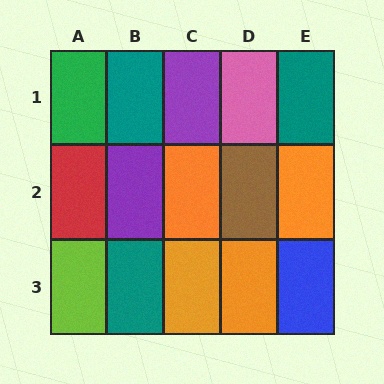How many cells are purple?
2 cells are purple.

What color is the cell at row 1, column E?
Teal.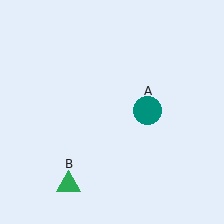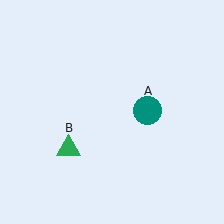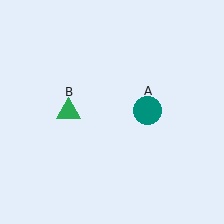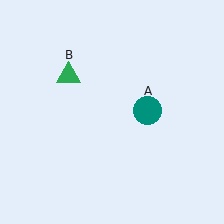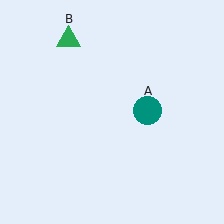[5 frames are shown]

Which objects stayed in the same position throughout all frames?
Teal circle (object A) remained stationary.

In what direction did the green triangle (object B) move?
The green triangle (object B) moved up.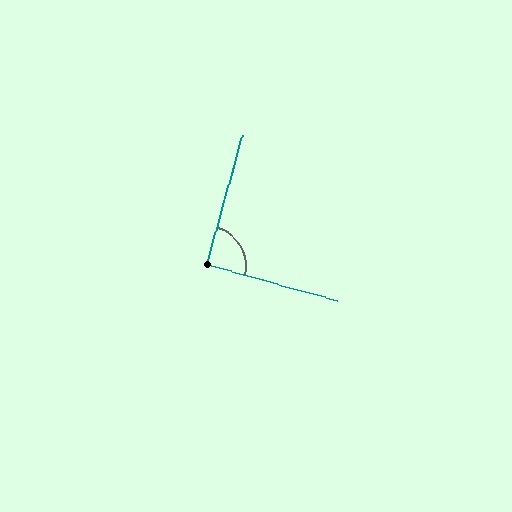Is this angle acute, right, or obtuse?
It is approximately a right angle.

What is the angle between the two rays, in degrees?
Approximately 90 degrees.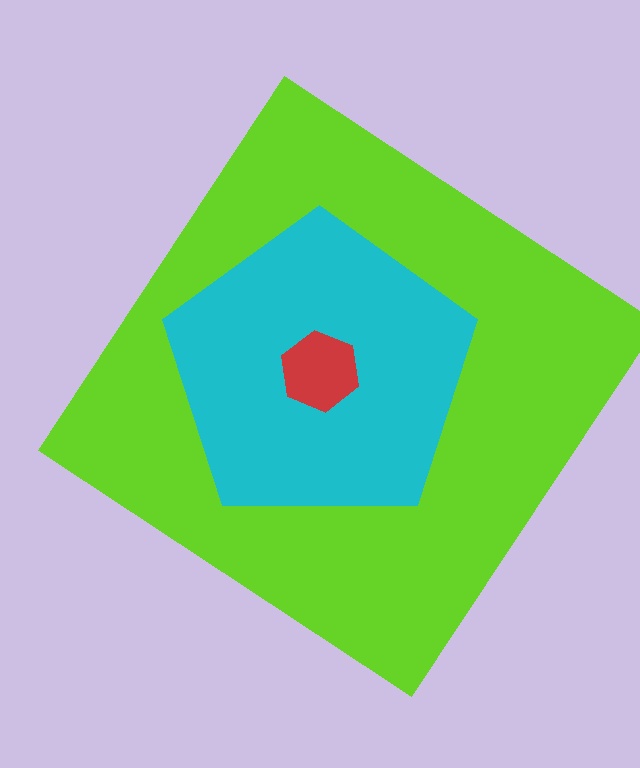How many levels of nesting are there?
3.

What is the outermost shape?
The lime diamond.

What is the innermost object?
The red hexagon.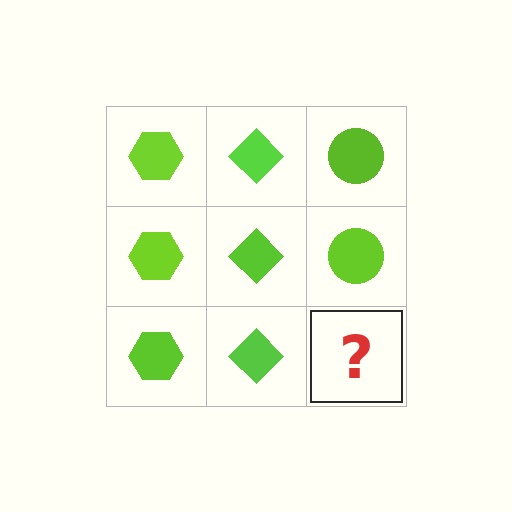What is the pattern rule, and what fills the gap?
The rule is that each column has a consistent shape. The gap should be filled with a lime circle.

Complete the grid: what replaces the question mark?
The question mark should be replaced with a lime circle.